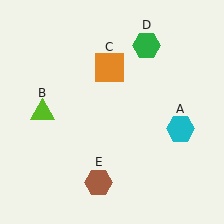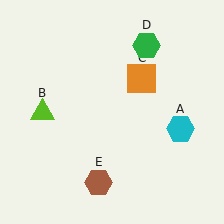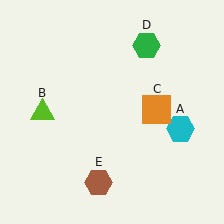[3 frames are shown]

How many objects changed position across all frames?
1 object changed position: orange square (object C).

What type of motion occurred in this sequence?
The orange square (object C) rotated clockwise around the center of the scene.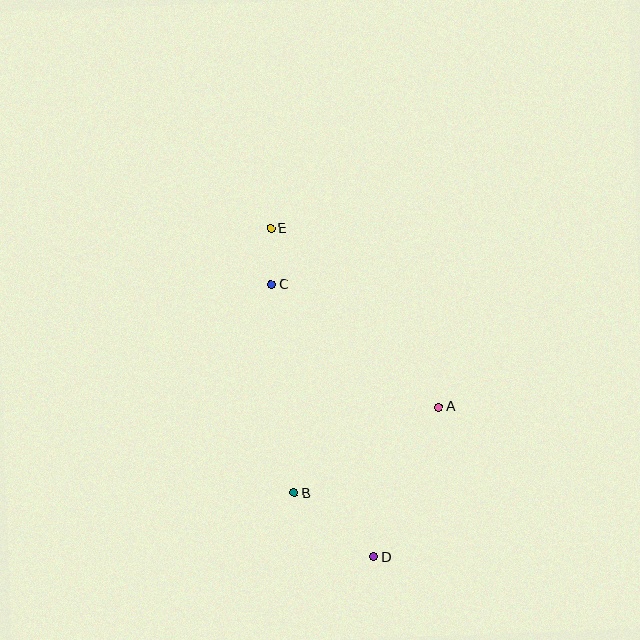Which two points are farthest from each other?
Points D and E are farthest from each other.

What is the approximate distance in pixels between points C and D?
The distance between C and D is approximately 291 pixels.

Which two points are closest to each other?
Points C and E are closest to each other.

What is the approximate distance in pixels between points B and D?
The distance between B and D is approximately 102 pixels.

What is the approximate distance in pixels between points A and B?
The distance between A and B is approximately 169 pixels.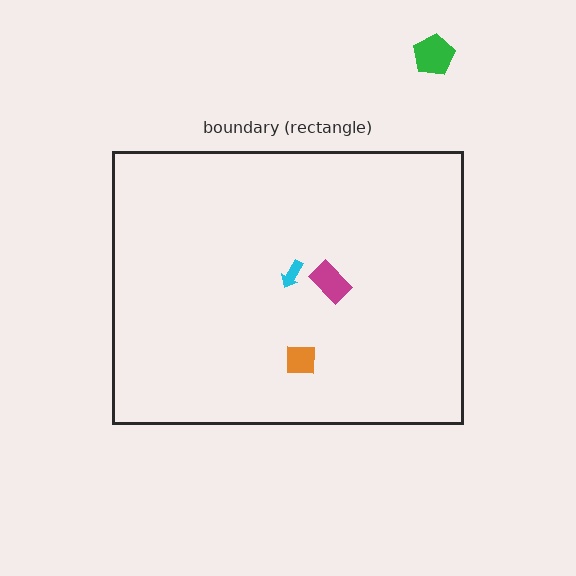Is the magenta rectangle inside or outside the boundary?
Inside.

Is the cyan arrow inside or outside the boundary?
Inside.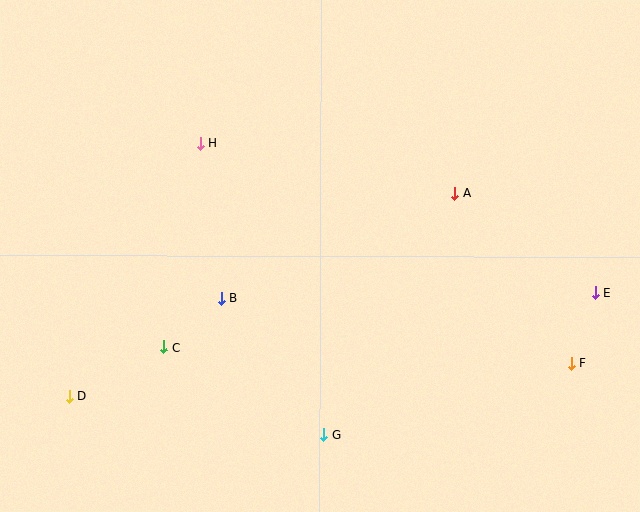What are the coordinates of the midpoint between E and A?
The midpoint between E and A is at (525, 243).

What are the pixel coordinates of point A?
Point A is at (455, 194).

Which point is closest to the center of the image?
Point B at (221, 298) is closest to the center.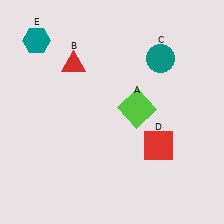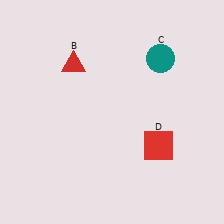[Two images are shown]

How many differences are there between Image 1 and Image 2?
There are 2 differences between the two images.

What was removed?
The teal hexagon (E), the lime square (A) were removed in Image 2.